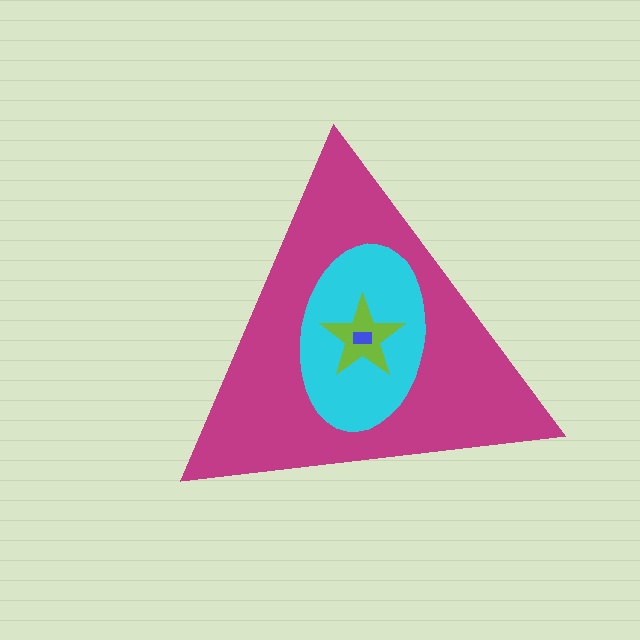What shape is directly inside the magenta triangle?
The cyan ellipse.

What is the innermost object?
The blue rectangle.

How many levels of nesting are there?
4.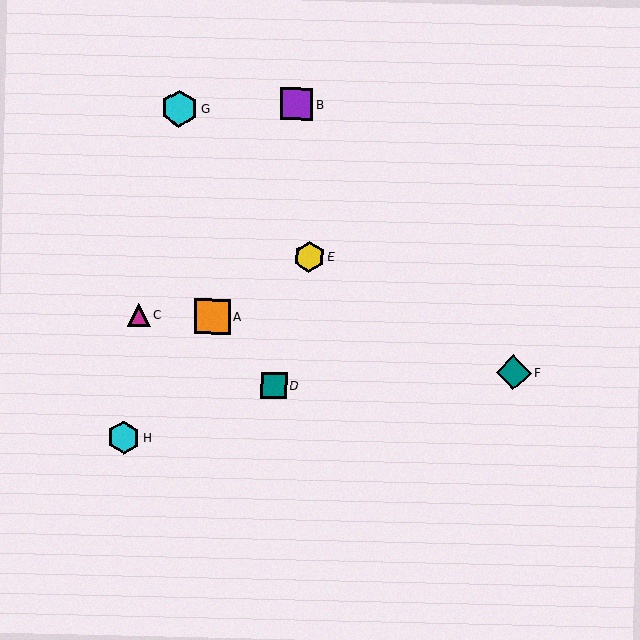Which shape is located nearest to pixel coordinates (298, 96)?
The purple square (labeled B) at (297, 104) is nearest to that location.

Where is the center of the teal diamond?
The center of the teal diamond is at (513, 373).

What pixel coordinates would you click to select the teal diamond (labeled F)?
Click at (513, 373) to select the teal diamond F.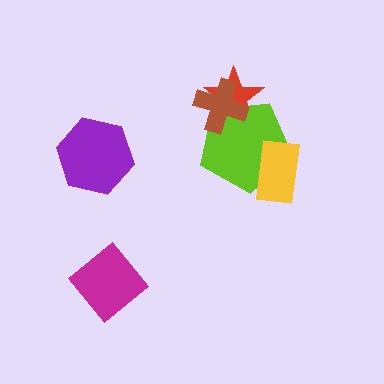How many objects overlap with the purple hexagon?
0 objects overlap with the purple hexagon.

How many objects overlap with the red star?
2 objects overlap with the red star.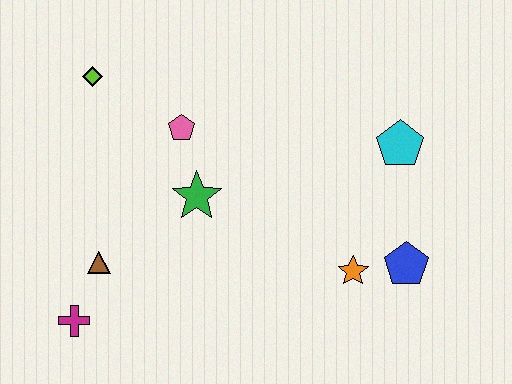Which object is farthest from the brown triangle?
The cyan pentagon is farthest from the brown triangle.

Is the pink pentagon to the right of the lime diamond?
Yes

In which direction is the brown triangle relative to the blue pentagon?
The brown triangle is to the left of the blue pentagon.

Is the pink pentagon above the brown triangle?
Yes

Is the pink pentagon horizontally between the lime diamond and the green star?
Yes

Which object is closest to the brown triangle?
The magenta cross is closest to the brown triangle.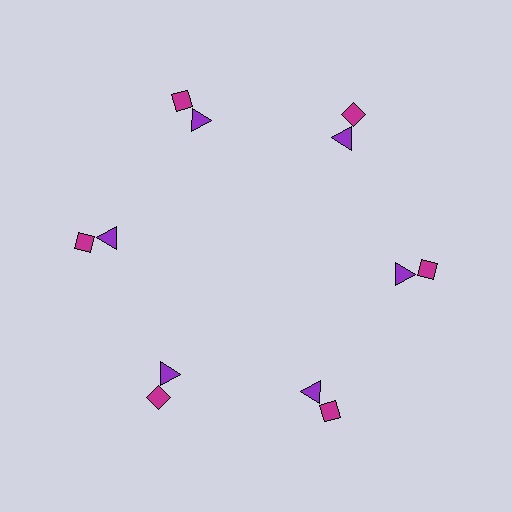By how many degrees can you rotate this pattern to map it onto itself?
The pattern maps onto itself every 60 degrees of rotation.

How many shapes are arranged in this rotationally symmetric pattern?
There are 12 shapes, arranged in 6 groups of 2.